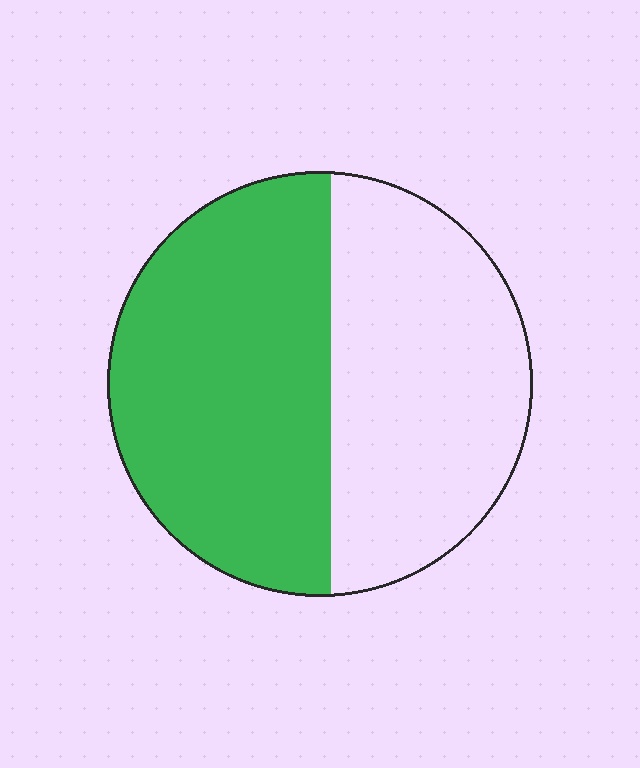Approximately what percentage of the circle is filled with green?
Approximately 55%.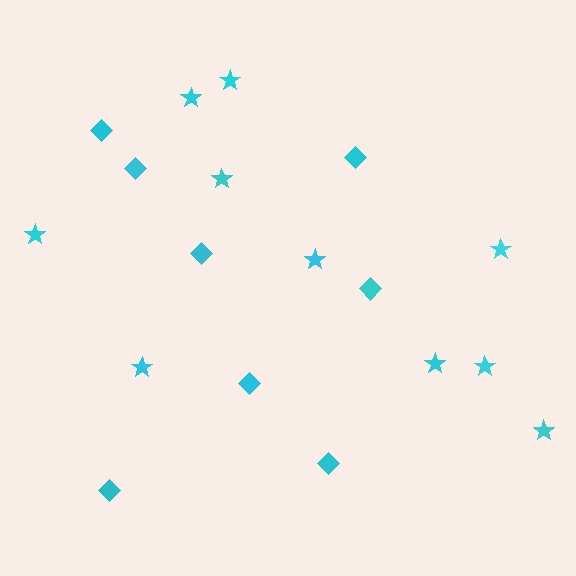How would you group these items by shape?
There are 2 groups: one group of stars (10) and one group of diamonds (8).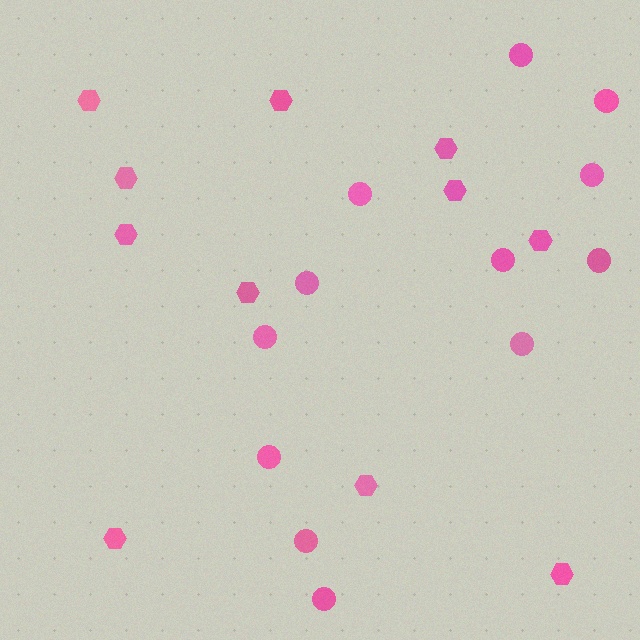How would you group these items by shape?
There are 2 groups: one group of circles (12) and one group of hexagons (11).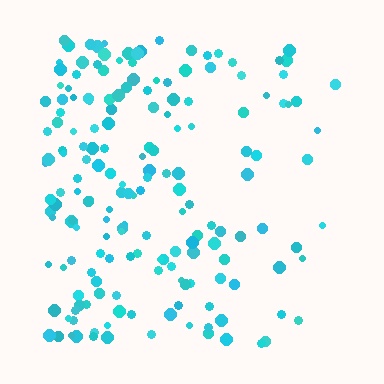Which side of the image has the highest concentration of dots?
The left.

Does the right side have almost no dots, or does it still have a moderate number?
Still a moderate number, just noticeably fewer than the left.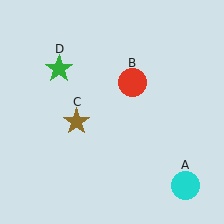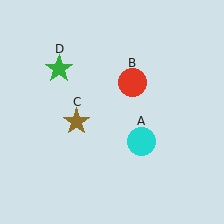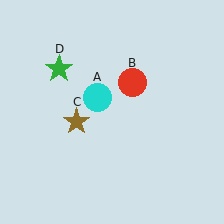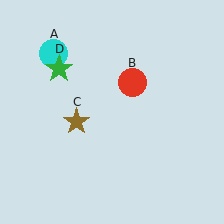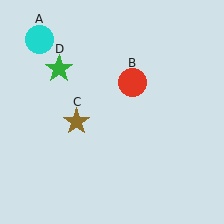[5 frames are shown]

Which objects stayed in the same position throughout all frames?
Red circle (object B) and brown star (object C) and green star (object D) remained stationary.